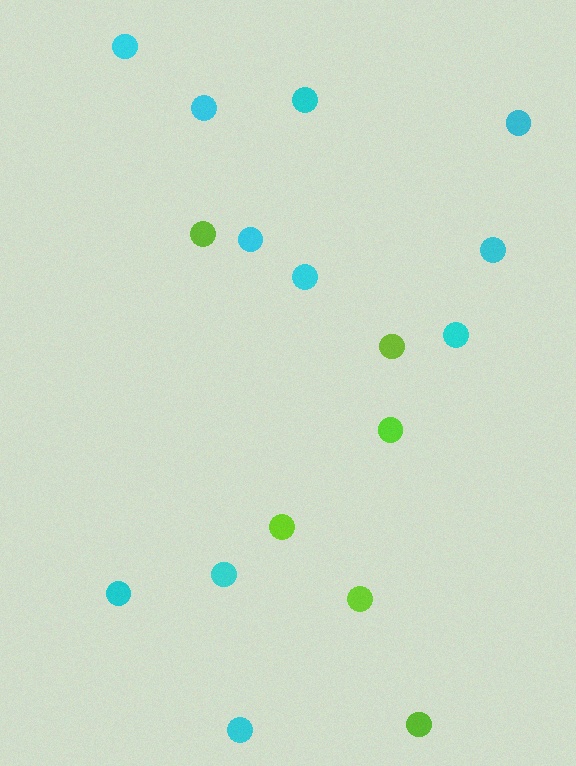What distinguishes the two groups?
There are 2 groups: one group of lime circles (6) and one group of cyan circles (11).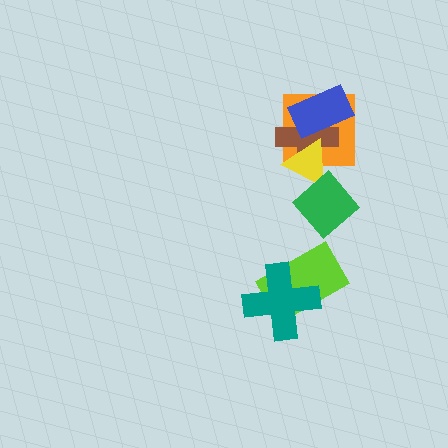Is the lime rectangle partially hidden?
Yes, it is partially covered by another shape.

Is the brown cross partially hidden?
Yes, it is partially covered by another shape.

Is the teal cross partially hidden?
No, no other shape covers it.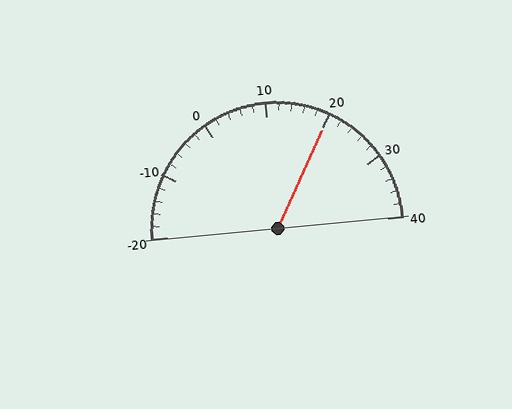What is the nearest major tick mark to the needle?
The nearest major tick mark is 20.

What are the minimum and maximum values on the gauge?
The gauge ranges from -20 to 40.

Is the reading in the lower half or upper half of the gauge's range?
The reading is in the upper half of the range (-20 to 40).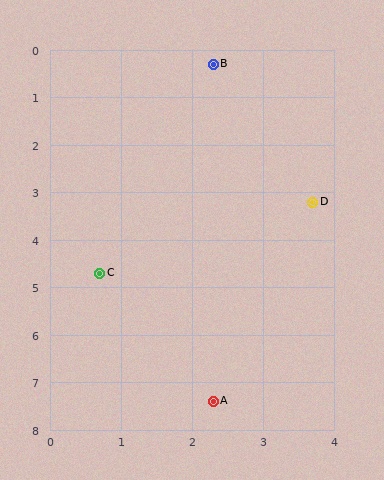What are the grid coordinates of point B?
Point B is at approximately (2.3, 0.3).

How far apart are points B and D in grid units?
Points B and D are about 3.2 grid units apart.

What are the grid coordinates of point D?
Point D is at approximately (3.7, 3.2).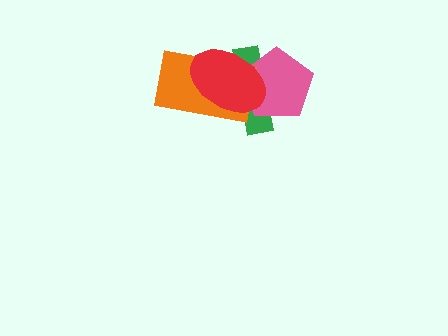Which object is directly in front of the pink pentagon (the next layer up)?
The orange rectangle is directly in front of the pink pentagon.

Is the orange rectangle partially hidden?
Yes, it is partially covered by another shape.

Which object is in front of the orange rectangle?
The red ellipse is in front of the orange rectangle.